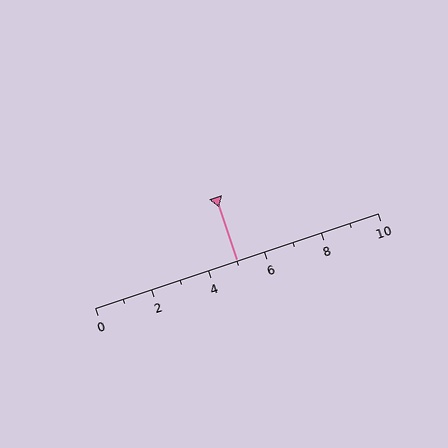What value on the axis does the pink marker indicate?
The marker indicates approximately 5.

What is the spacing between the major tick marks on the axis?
The major ticks are spaced 2 apart.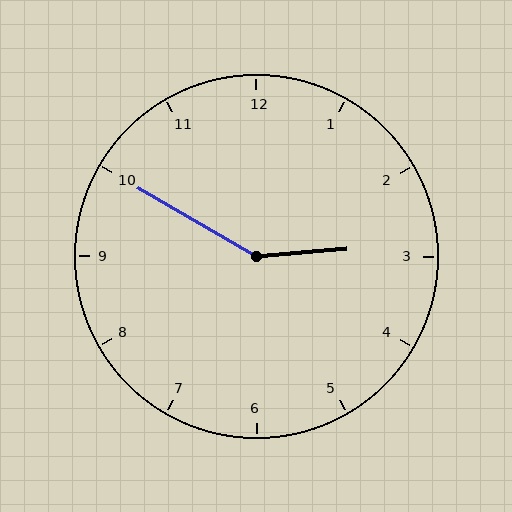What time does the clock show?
2:50.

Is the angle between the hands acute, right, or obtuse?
It is obtuse.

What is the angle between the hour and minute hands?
Approximately 145 degrees.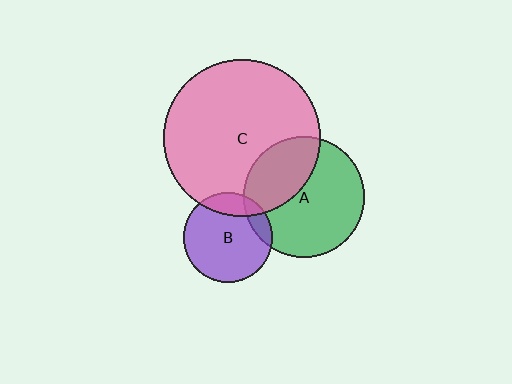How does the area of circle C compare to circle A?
Approximately 1.6 times.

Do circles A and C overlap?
Yes.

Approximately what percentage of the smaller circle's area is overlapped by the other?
Approximately 35%.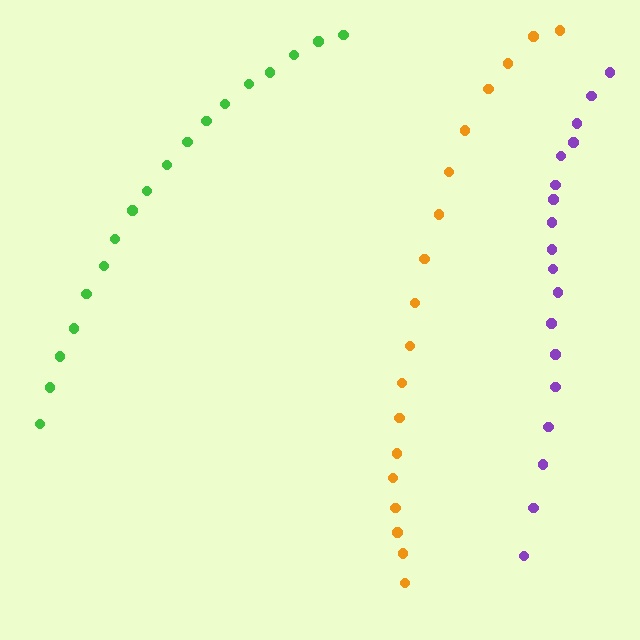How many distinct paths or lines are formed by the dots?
There are 3 distinct paths.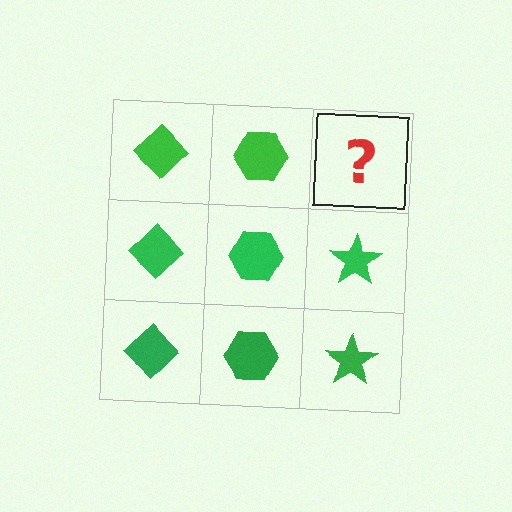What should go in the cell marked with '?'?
The missing cell should contain a green star.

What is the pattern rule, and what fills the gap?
The rule is that each column has a consistent shape. The gap should be filled with a green star.